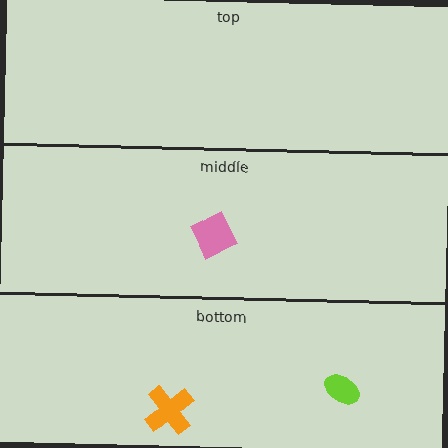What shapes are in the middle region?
The pink diamond.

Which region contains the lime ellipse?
The bottom region.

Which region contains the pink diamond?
The middle region.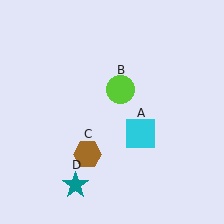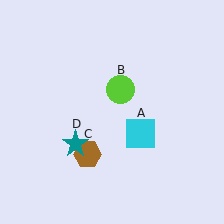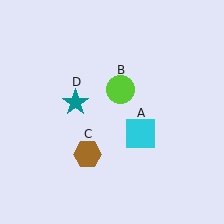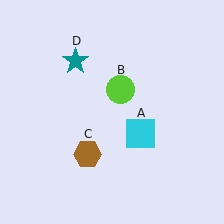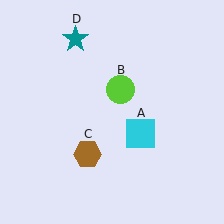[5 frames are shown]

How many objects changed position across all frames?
1 object changed position: teal star (object D).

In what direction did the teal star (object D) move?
The teal star (object D) moved up.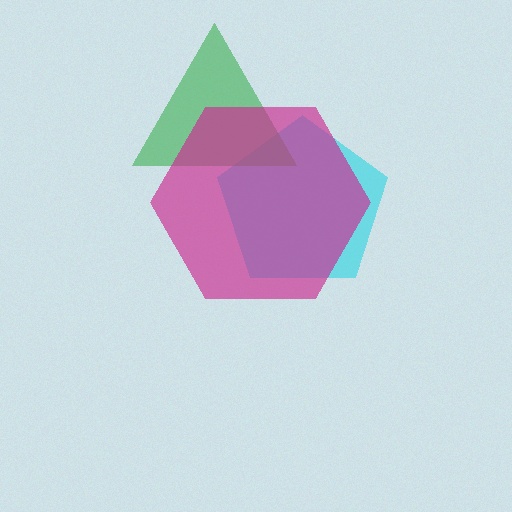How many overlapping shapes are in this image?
There are 3 overlapping shapes in the image.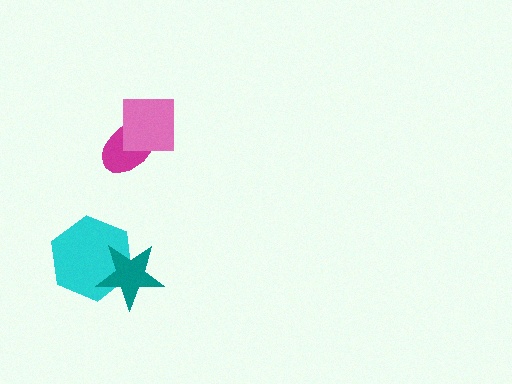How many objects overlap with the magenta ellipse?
1 object overlaps with the magenta ellipse.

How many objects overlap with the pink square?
1 object overlaps with the pink square.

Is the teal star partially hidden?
No, no other shape covers it.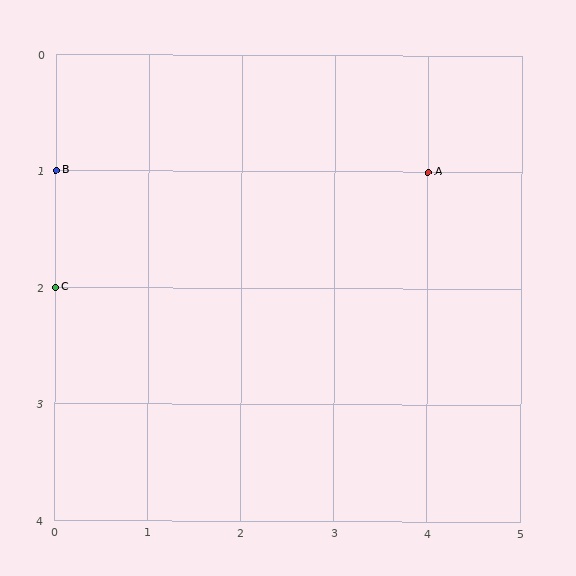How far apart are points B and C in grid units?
Points B and C are 1 row apart.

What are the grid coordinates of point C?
Point C is at grid coordinates (0, 2).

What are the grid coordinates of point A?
Point A is at grid coordinates (4, 1).